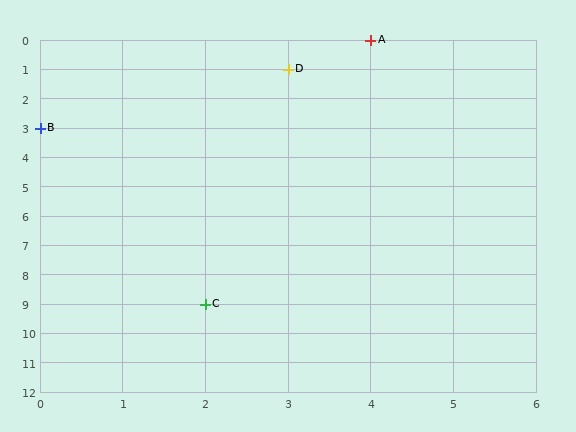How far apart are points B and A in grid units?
Points B and A are 4 columns and 3 rows apart (about 5.0 grid units diagonally).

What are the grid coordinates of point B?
Point B is at grid coordinates (0, 3).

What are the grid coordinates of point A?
Point A is at grid coordinates (4, 0).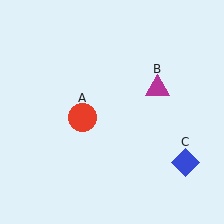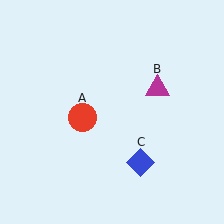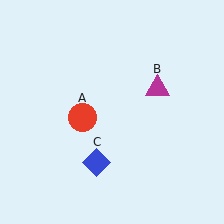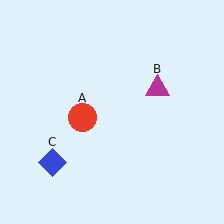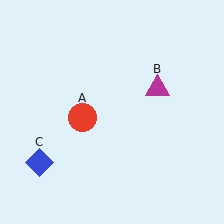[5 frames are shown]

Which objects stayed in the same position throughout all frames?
Red circle (object A) and magenta triangle (object B) remained stationary.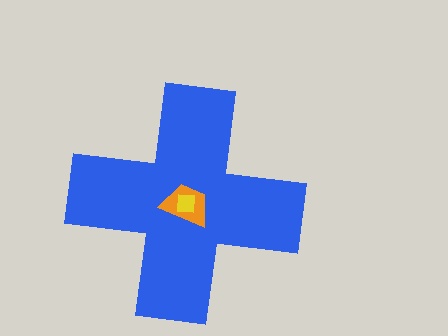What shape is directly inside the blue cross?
The orange trapezoid.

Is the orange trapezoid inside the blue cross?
Yes.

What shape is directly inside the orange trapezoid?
The yellow square.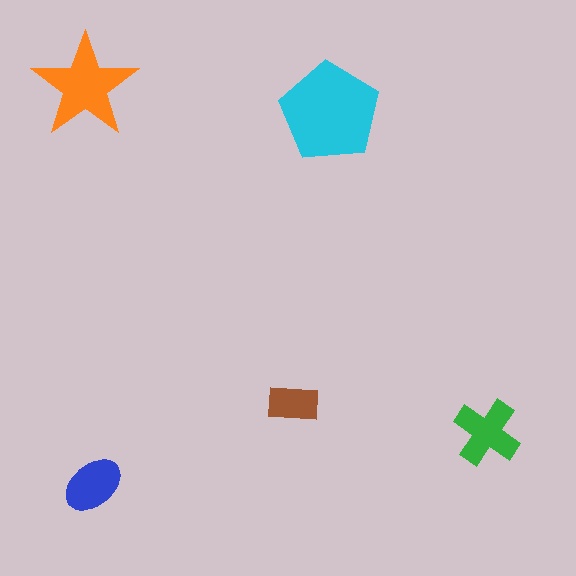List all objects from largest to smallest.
The cyan pentagon, the orange star, the green cross, the blue ellipse, the brown rectangle.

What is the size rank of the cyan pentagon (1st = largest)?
1st.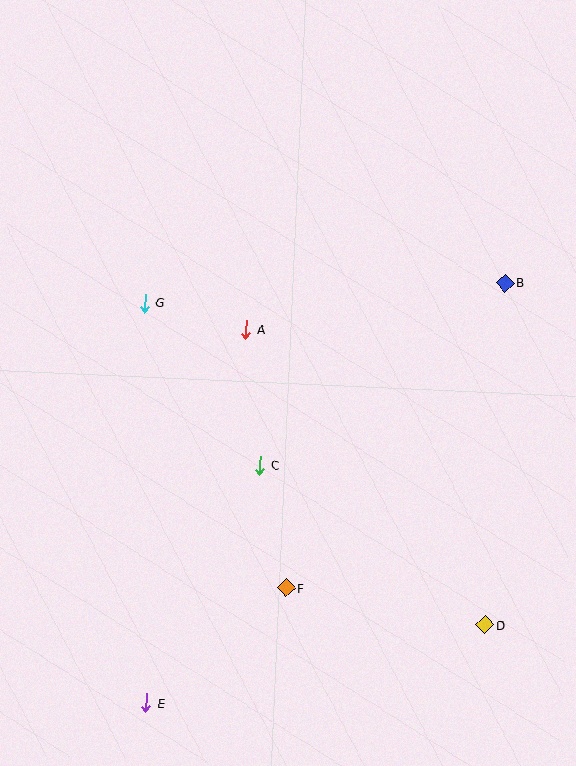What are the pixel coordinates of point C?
Point C is at (260, 465).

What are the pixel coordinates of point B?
Point B is at (505, 283).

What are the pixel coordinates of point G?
Point G is at (145, 303).